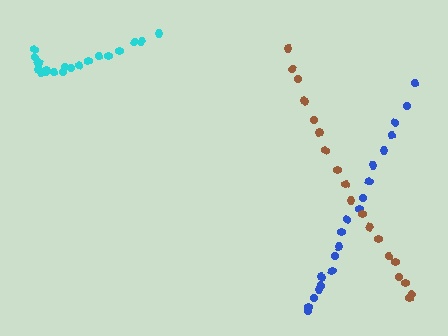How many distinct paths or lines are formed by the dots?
There are 3 distinct paths.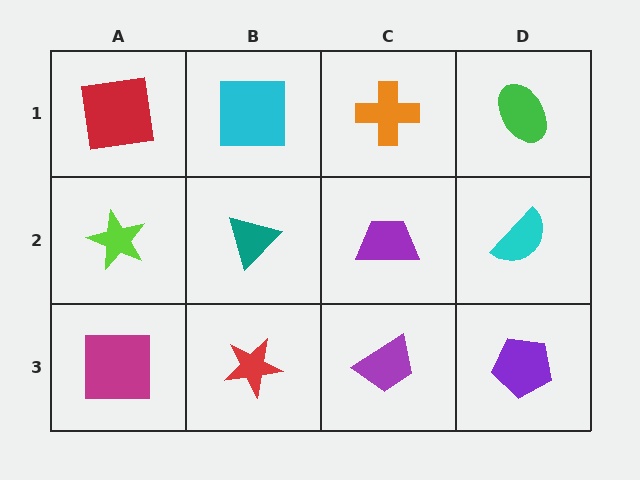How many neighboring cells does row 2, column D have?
3.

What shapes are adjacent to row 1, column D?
A cyan semicircle (row 2, column D), an orange cross (row 1, column C).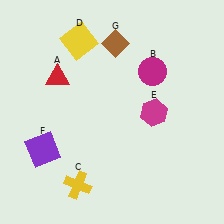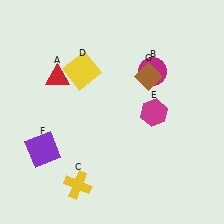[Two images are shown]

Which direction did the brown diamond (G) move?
The brown diamond (G) moved right.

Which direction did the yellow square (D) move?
The yellow square (D) moved down.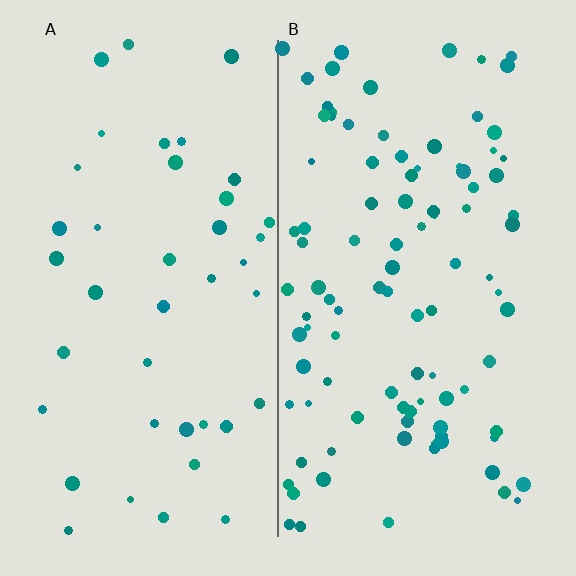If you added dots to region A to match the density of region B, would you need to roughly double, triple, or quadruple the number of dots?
Approximately double.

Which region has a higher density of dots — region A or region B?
B (the right).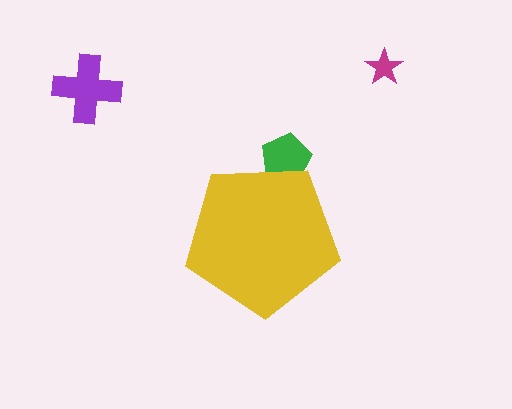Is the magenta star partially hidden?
No, the magenta star is fully visible.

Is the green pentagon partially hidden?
Yes, the green pentagon is partially hidden behind the yellow pentagon.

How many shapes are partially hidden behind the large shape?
1 shape is partially hidden.